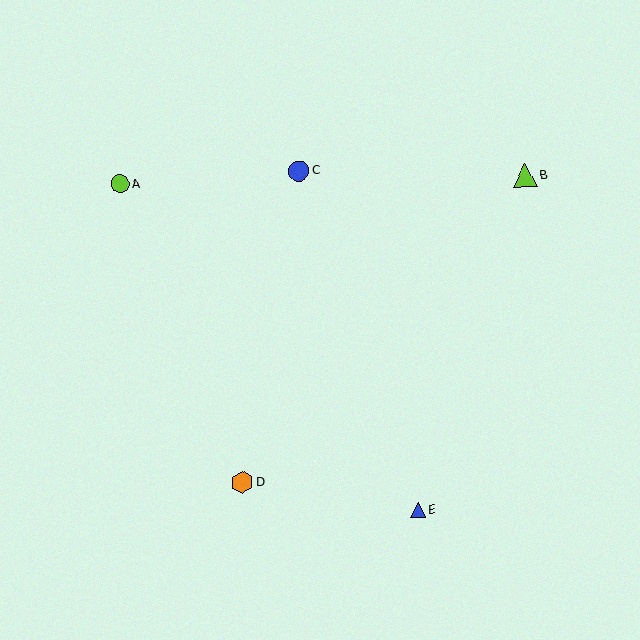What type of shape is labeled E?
Shape E is a blue triangle.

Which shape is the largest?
The lime triangle (labeled B) is the largest.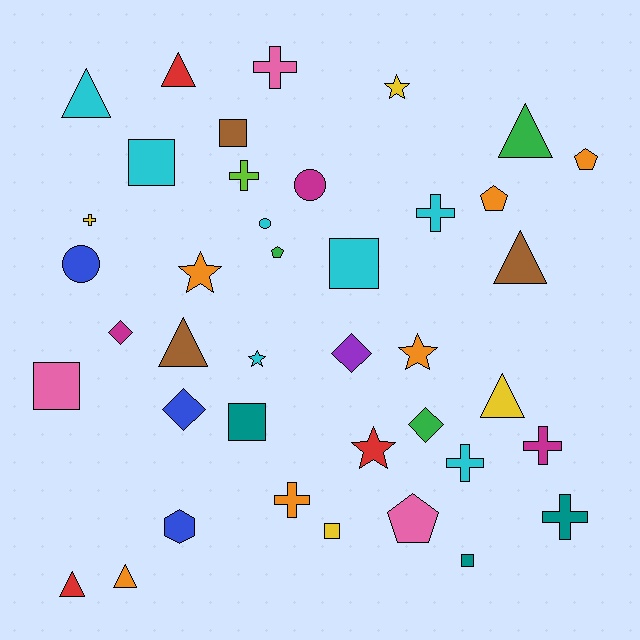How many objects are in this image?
There are 40 objects.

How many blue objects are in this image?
There are 3 blue objects.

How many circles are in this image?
There are 3 circles.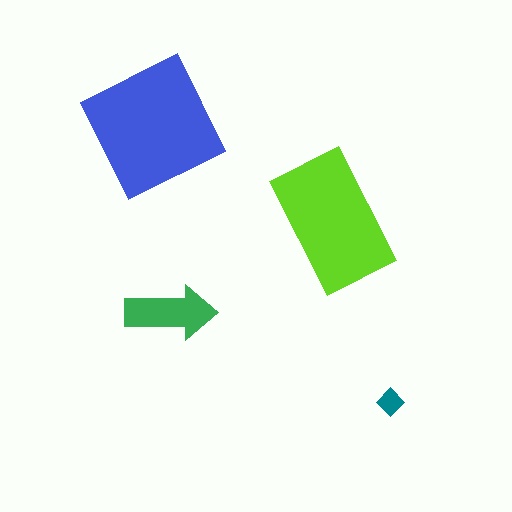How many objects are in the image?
There are 4 objects in the image.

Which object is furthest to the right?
The teal diamond is rightmost.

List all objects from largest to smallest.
The blue square, the lime rectangle, the green arrow, the teal diamond.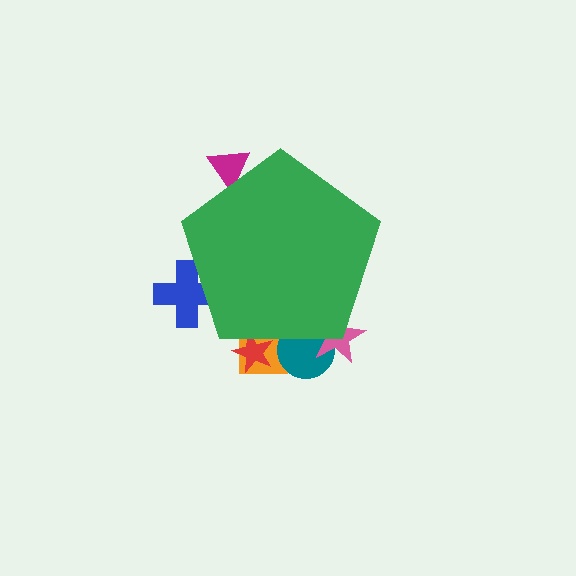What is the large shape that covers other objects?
A green pentagon.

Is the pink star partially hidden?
Yes, the pink star is partially hidden behind the green pentagon.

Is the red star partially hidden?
Yes, the red star is partially hidden behind the green pentagon.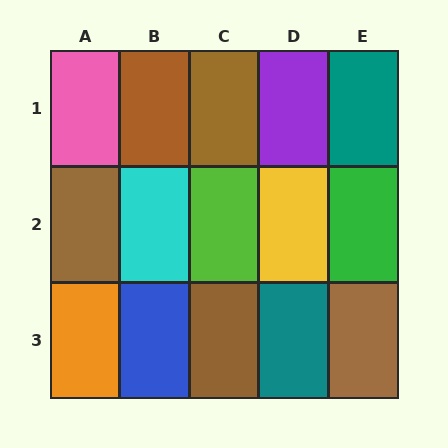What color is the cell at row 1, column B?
Brown.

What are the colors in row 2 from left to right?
Brown, cyan, lime, yellow, green.